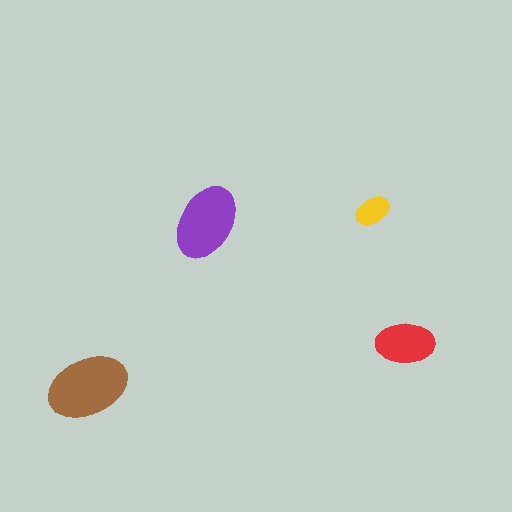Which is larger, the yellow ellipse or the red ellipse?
The red one.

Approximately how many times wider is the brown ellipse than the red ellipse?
About 1.5 times wider.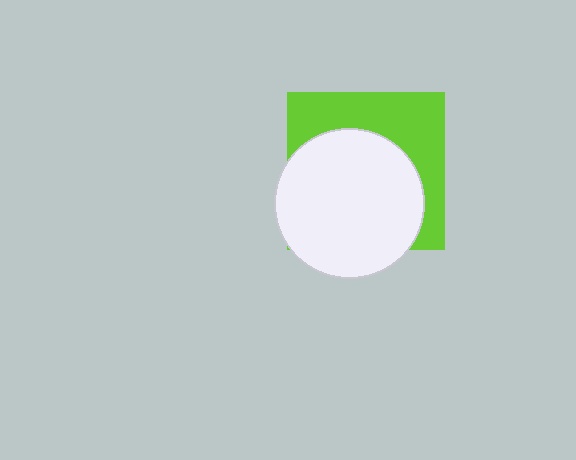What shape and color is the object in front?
The object in front is a white circle.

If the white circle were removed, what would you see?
You would see the complete lime square.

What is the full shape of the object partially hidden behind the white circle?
The partially hidden object is a lime square.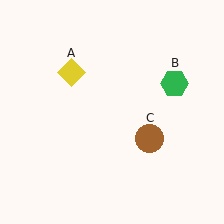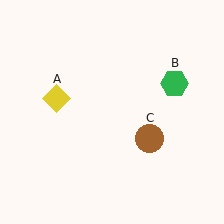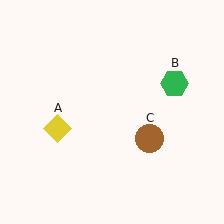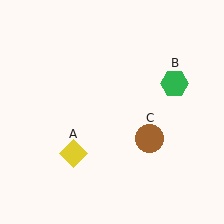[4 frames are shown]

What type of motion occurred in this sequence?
The yellow diamond (object A) rotated counterclockwise around the center of the scene.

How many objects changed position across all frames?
1 object changed position: yellow diamond (object A).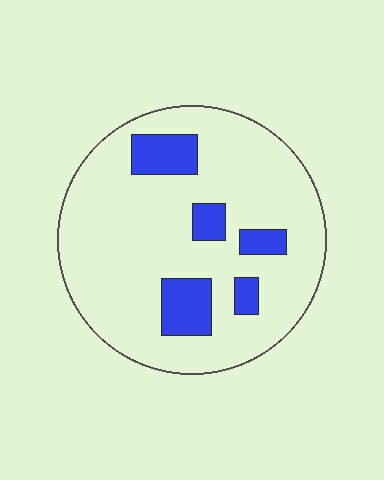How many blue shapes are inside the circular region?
5.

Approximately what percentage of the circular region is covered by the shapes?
Approximately 15%.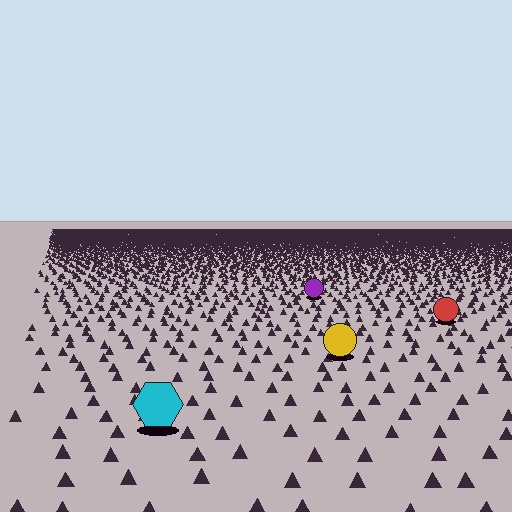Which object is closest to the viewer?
The cyan hexagon is closest. The texture marks near it are larger and more spread out.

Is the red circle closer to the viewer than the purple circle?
Yes. The red circle is closer — you can tell from the texture gradient: the ground texture is coarser near it.